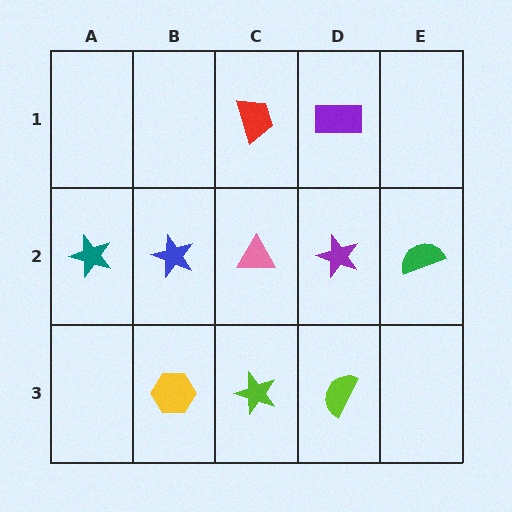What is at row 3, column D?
A lime semicircle.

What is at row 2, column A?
A teal star.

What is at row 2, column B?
A blue star.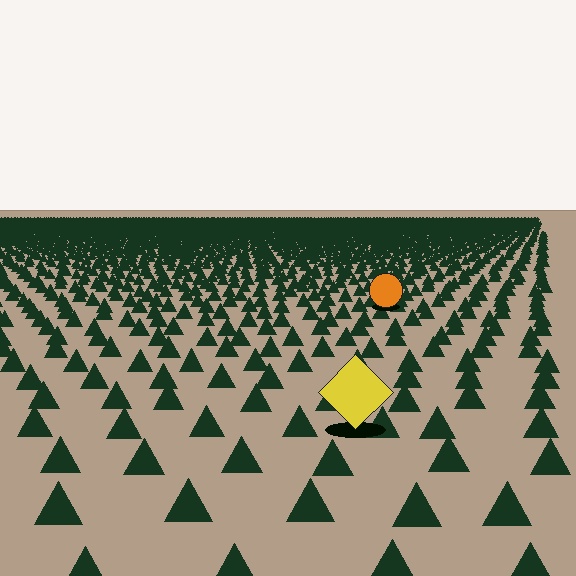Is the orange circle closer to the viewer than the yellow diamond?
No. The yellow diamond is closer — you can tell from the texture gradient: the ground texture is coarser near it.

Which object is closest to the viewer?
The yellow diamond is closest. The texture marks near it are larger and more spread out.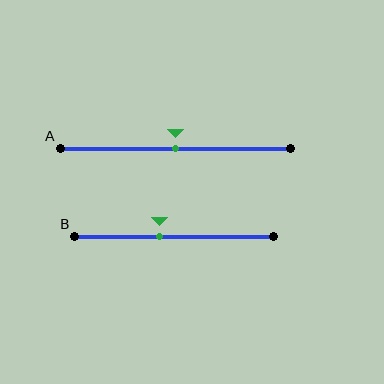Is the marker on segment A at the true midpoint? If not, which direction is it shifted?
Yes, the marker on segment A is at the true midpoint.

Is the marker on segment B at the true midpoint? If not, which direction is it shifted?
No, the marker on segment B is shifted to the left by about 7% of the segment length.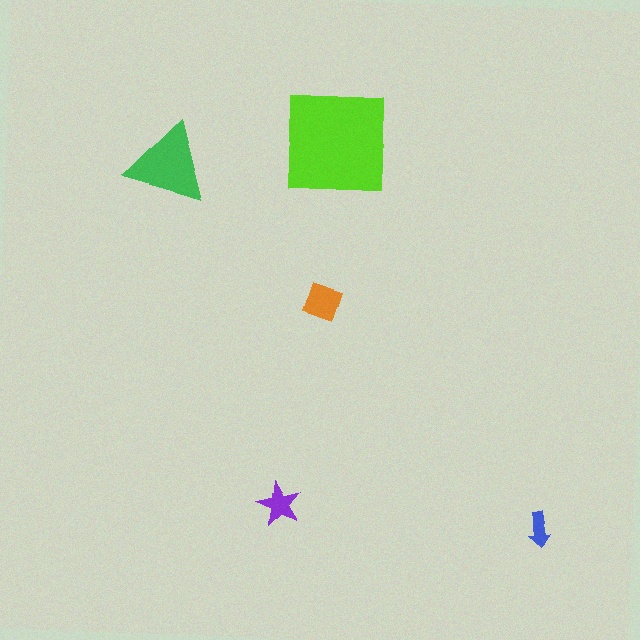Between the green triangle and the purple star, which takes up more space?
The green triangle.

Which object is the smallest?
The blue arrow.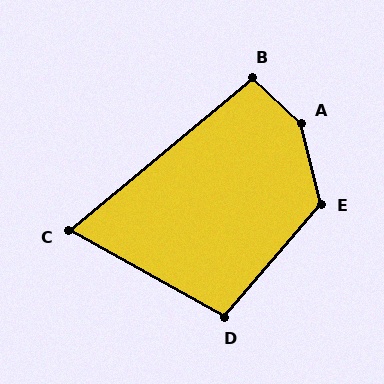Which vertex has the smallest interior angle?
C, at approximately 69 degrees.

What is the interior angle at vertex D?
Approximately 101 degrees (obtuse).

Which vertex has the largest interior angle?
A, at approximately 146 degrees.